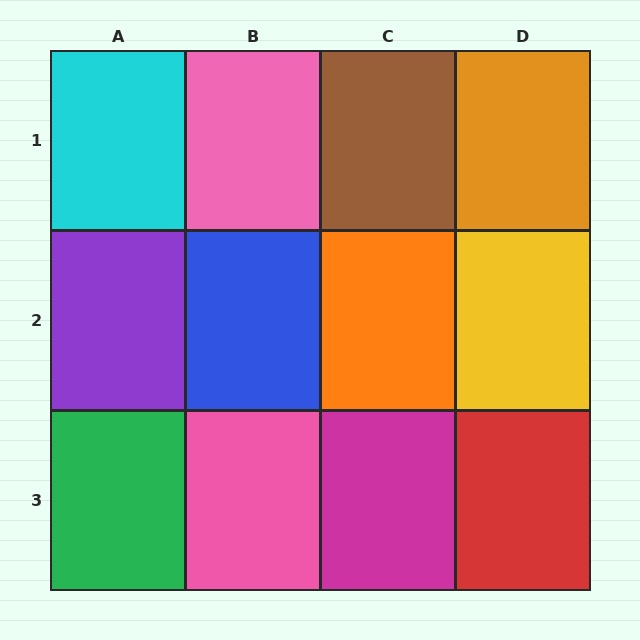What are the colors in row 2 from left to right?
Purple, blue, orange, yellow.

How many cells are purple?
1 cell is purple.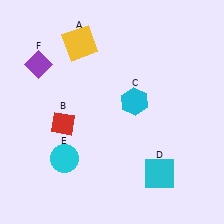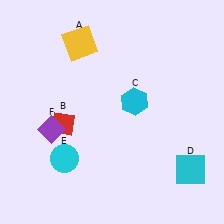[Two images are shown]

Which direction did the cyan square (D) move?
The cyan square (D) moved right.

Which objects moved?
The objects that moved are: the cyan square (D), the purple diamond (F).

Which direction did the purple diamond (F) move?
The purple diamond (F) moved down.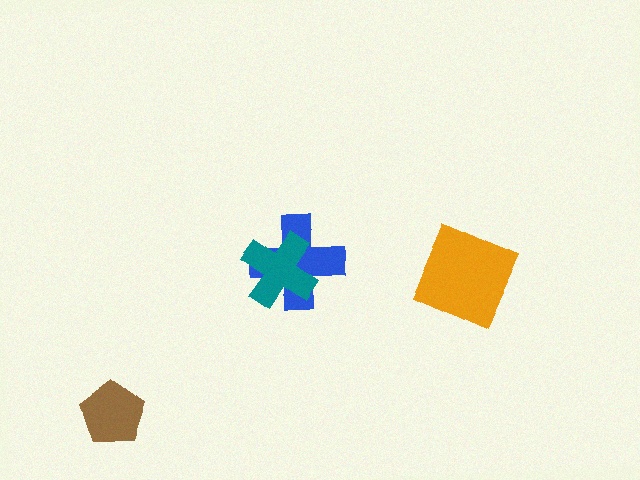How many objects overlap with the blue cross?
1 object overlaps with the blue cross.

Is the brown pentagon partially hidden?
No, no other shape covers it.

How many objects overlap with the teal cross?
1 object overlaps with the teal cross.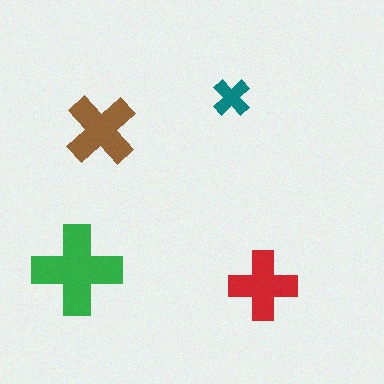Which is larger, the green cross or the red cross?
The green one.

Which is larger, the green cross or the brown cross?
The green one.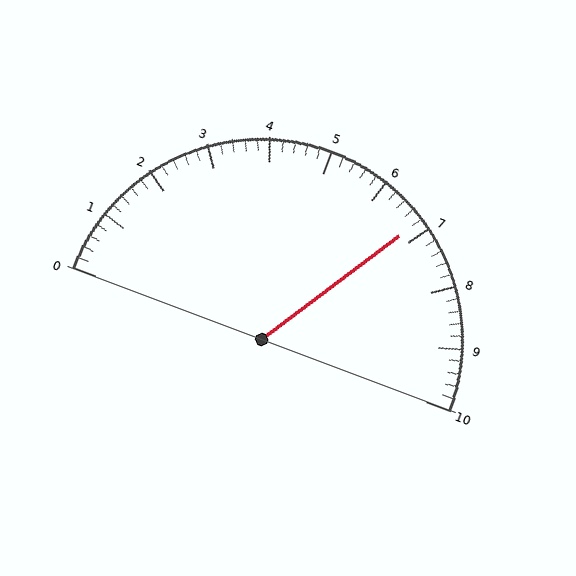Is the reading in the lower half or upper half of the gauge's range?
The reading is in the upper half of the range (0 to 10).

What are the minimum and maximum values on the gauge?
The gauge ranges from 0 to 10.